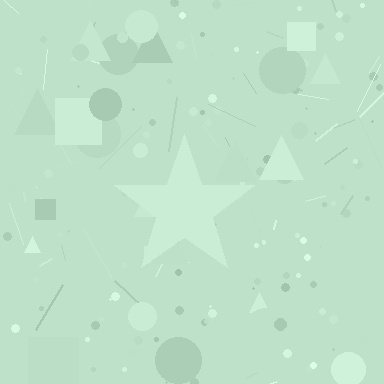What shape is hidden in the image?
A star is hidden in the image.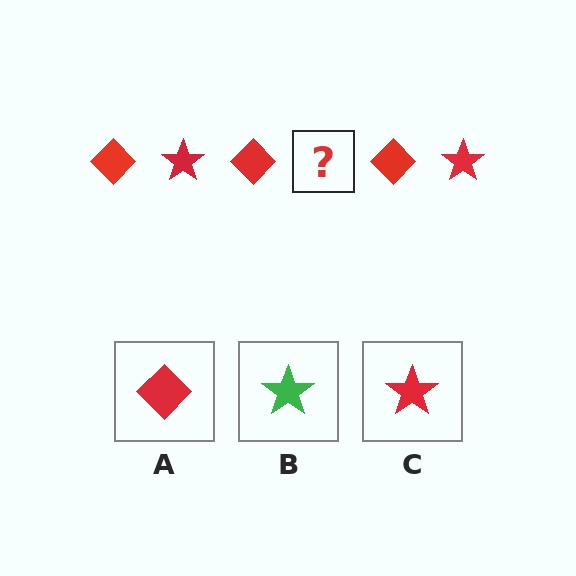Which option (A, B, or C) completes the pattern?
C.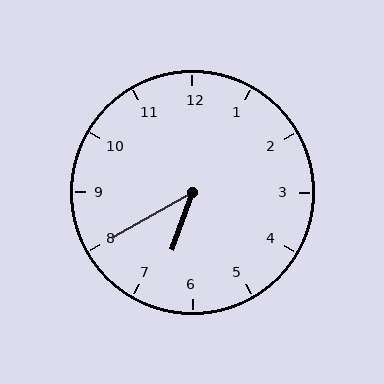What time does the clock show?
6:40.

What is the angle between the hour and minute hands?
Approximately 40 degrees.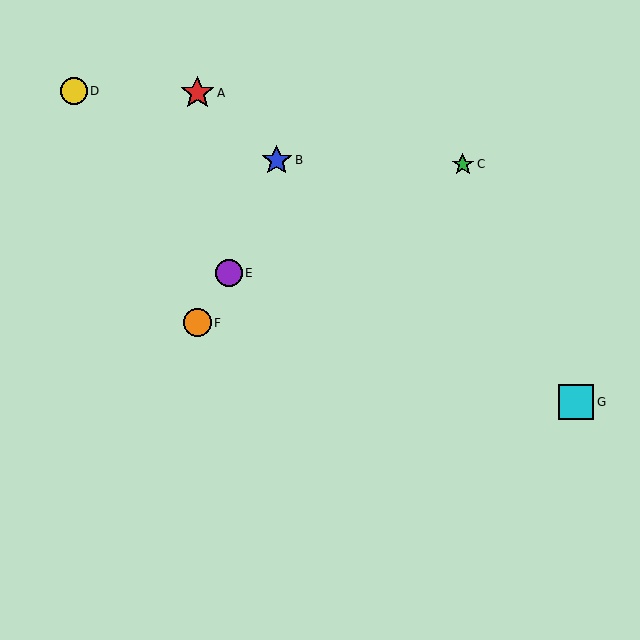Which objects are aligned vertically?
Objects A, F are aligned vertically.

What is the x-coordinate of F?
Object F is at x≈197.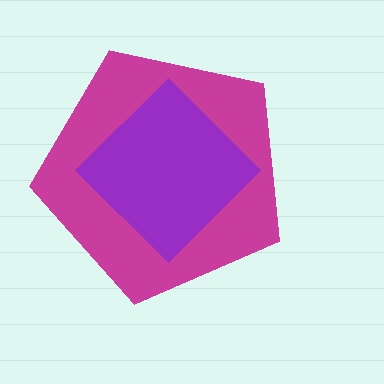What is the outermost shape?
The magenta pentagon.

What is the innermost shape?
The purple diamond.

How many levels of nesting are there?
2.